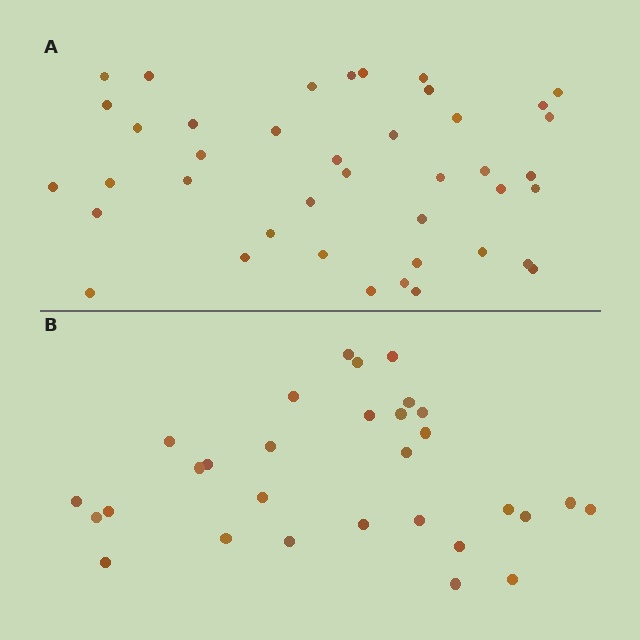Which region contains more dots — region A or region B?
Region A (the top region) has more dots.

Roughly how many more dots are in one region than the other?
Region A has roughly 12 or so more dots than region B.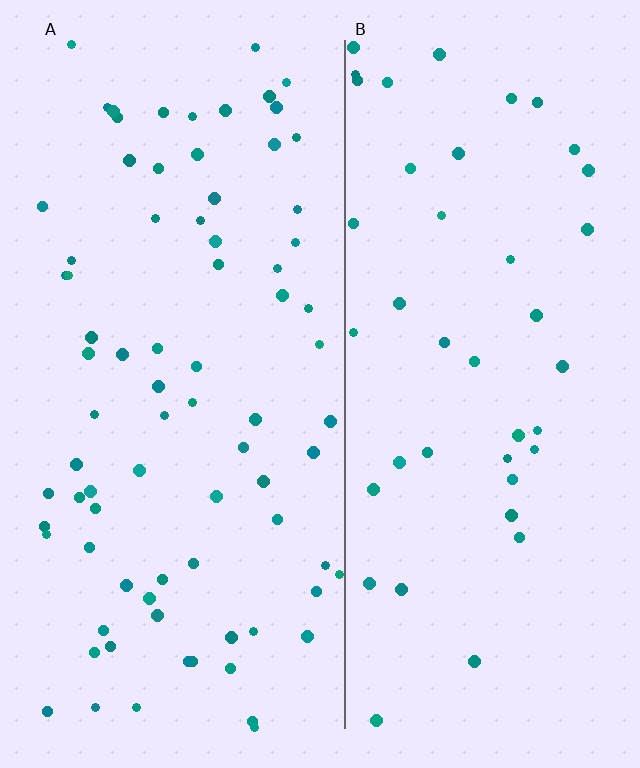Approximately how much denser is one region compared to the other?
Approximately 1.9× — region A over region B.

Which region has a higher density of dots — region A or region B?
A (the left).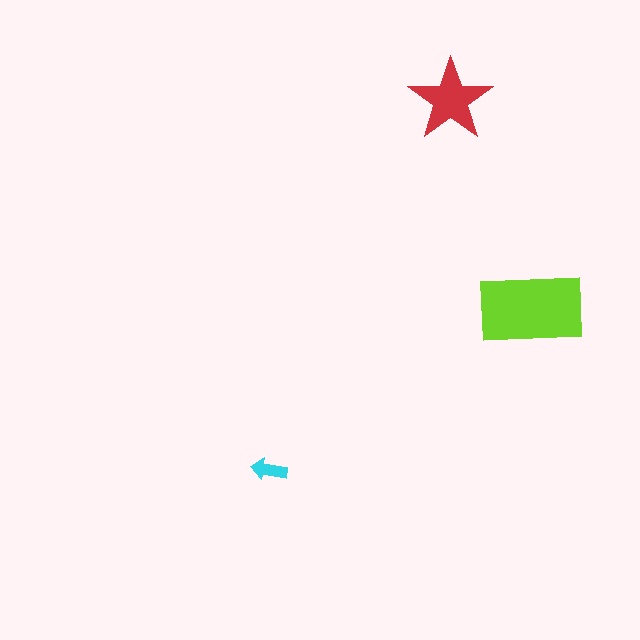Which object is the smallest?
The cyan arrow.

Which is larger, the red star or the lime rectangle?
The lime rectangle.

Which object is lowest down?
The cyan arrow is bottommost.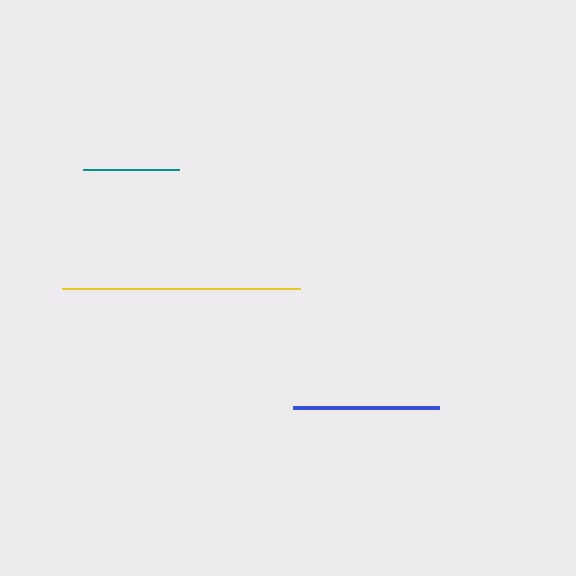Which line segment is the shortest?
The teal line is the shortest at approximately 96 pixels.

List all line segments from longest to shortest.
From longest to shortest: yellow, blue, teal.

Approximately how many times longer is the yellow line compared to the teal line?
The yellow line is approximately 2.5 times the length of the teal line.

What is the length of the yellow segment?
The yellow segment is approximately 238 pixels long.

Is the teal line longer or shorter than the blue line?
The blue line is longer than the teal line.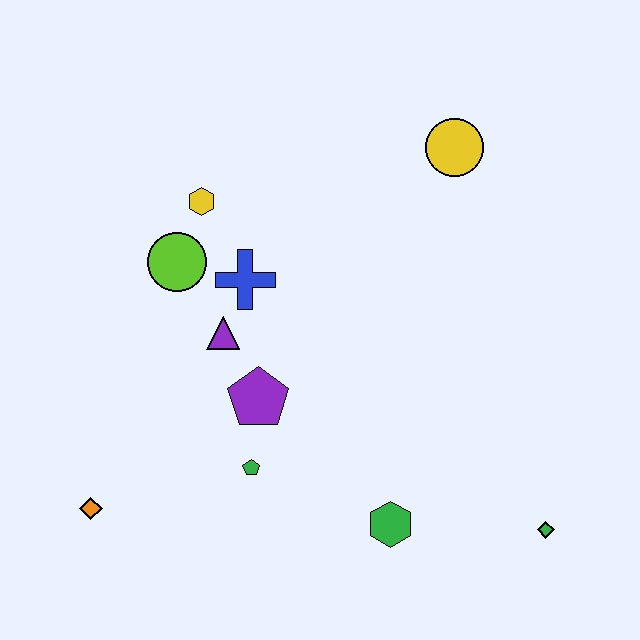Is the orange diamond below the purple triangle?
Yes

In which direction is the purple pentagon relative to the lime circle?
The purple pentagon is below the lime circle.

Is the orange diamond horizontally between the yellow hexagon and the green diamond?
No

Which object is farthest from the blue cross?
The green diamond is farthest from the blue cross.